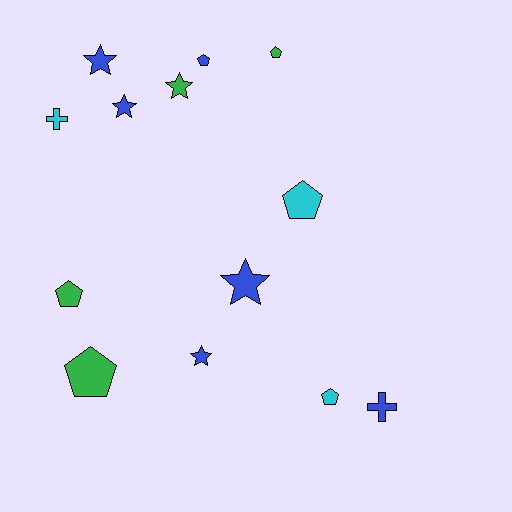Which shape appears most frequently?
Pentagon, with 6 objects.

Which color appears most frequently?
Blue, with 6 objects.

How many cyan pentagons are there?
There are 2 cyan pentagons.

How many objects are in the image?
There are 13 objects.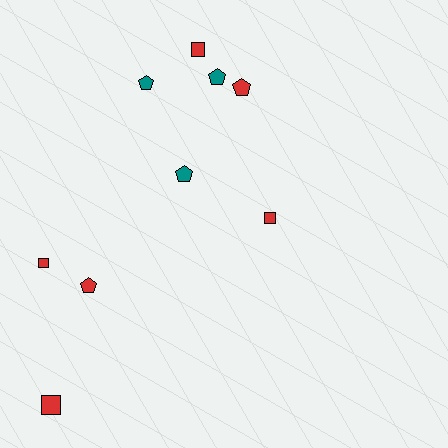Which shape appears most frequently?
Pentagon, with 5 objects.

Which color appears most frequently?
Red, with 6 objects.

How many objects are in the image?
There are 9 objects.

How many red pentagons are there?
There are 2 red pentagons.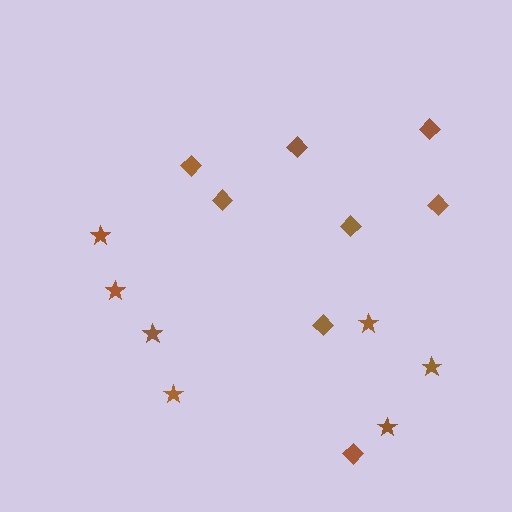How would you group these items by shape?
There are 2 groups: one group of diamonds (8) and one group of stars (7).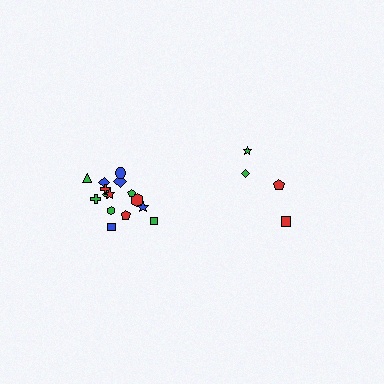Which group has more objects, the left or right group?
The left group.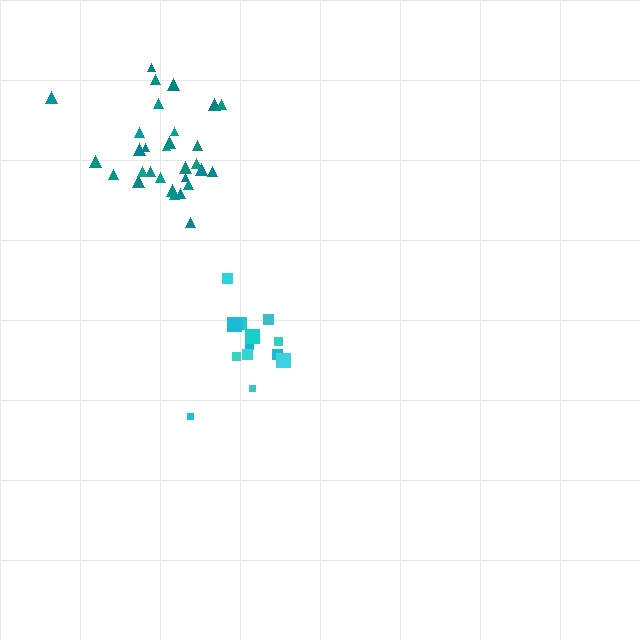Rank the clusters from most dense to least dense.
teal, cyan.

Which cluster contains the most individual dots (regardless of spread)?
Teal (30).